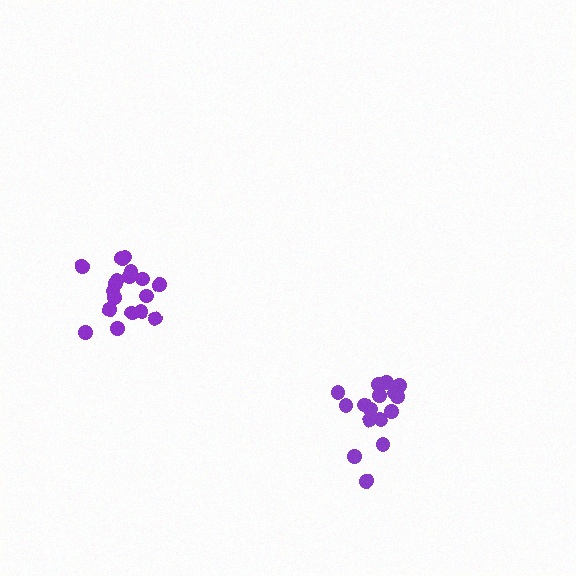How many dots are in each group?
Group 1: 16 dots, Group 2: 18 dots (34 total).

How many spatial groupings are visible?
There are 2 spatial groupings.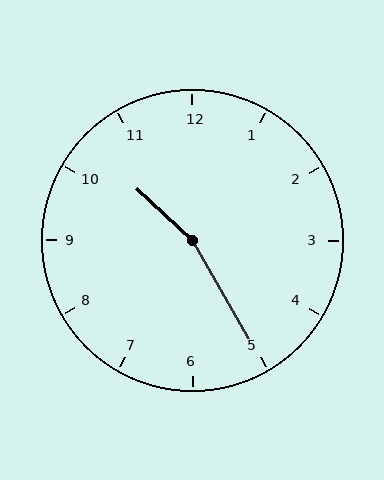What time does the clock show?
10:25.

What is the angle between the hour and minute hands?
Approximately 162 degrees.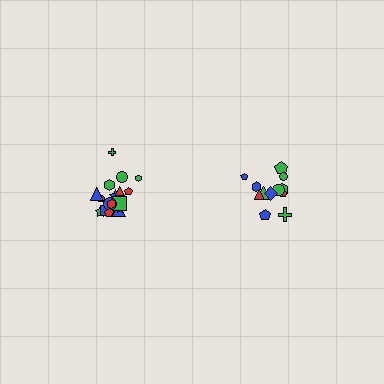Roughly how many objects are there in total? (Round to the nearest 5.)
Roughly 30 objects in total.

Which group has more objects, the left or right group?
The left group.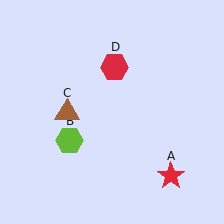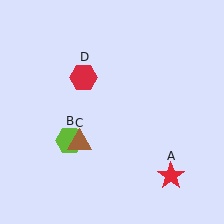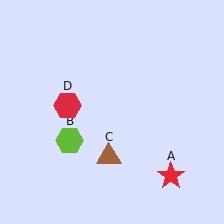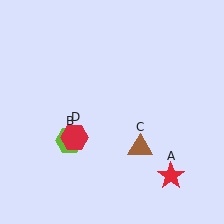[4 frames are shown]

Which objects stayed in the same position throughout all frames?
Red star (object A) and lime hexagon (object B) remained stationary.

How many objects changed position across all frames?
2 objects changed position: brown triangle (object C), red hexagon (object D).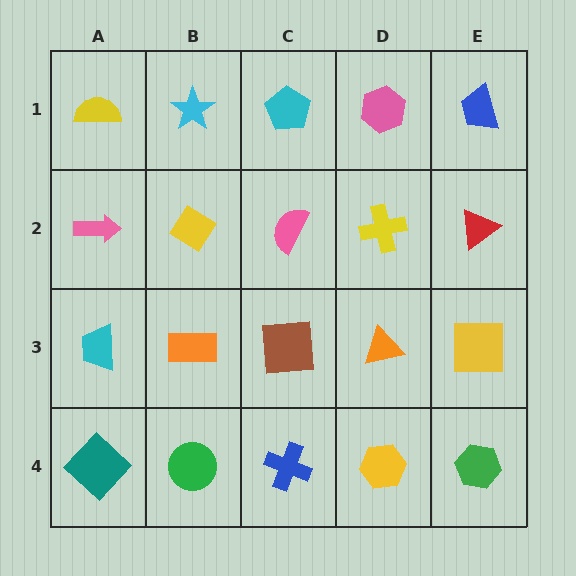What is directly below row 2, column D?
An orange triangle.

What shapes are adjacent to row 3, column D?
A yellow cross (row 2, column D), a yellow hexagon (row 4, column D), a brown square (row 3, column C), a yellow square (row 3, column E).